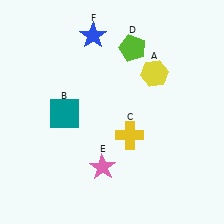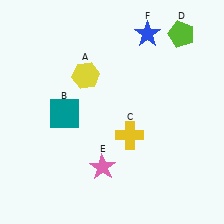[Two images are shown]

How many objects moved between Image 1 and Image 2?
3 objects moved between the two images.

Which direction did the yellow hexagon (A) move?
The yellow hexagon (A) moved left.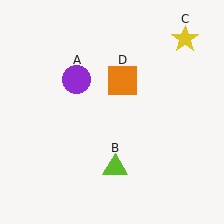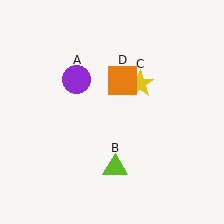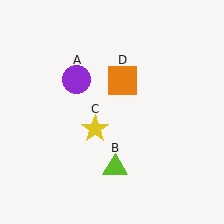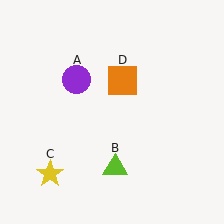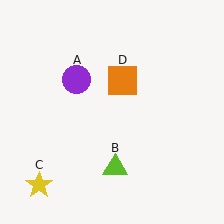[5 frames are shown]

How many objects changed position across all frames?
1 object changed position: yellow star (object C).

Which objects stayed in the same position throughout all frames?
Purple circle (object A) and lime triangle (object B) and orange square (object D) remained stationary.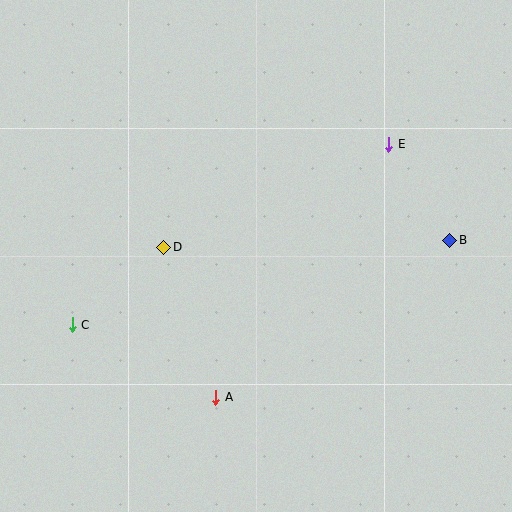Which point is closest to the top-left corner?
Point D is closest to the top-left corner.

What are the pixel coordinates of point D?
Point D is at (164, 247).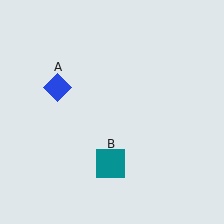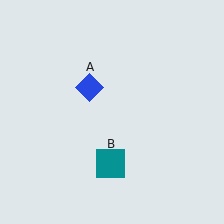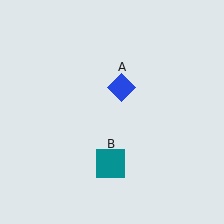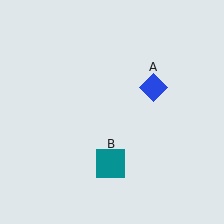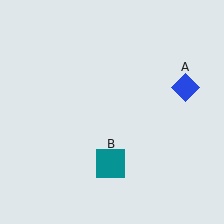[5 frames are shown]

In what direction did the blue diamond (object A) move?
The blue diamond (object A) moved right.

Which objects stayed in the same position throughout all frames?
Teal square (object B) remained stationary.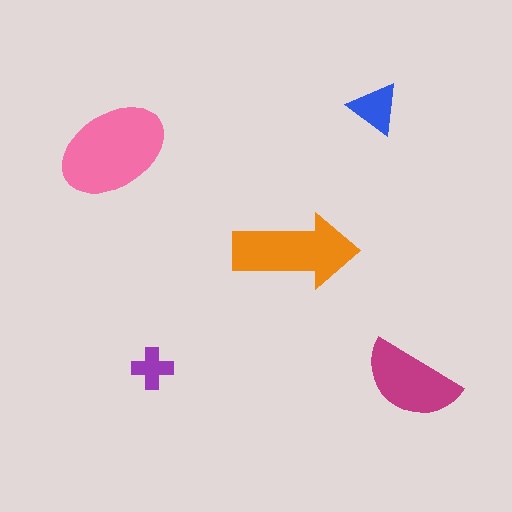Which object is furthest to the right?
The magenta semicircle is rightmost.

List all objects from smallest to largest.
The purple cross, the blue triangle, the magenta semicircle, the orange arrow, the pink ellipse.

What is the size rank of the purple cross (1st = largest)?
5th.